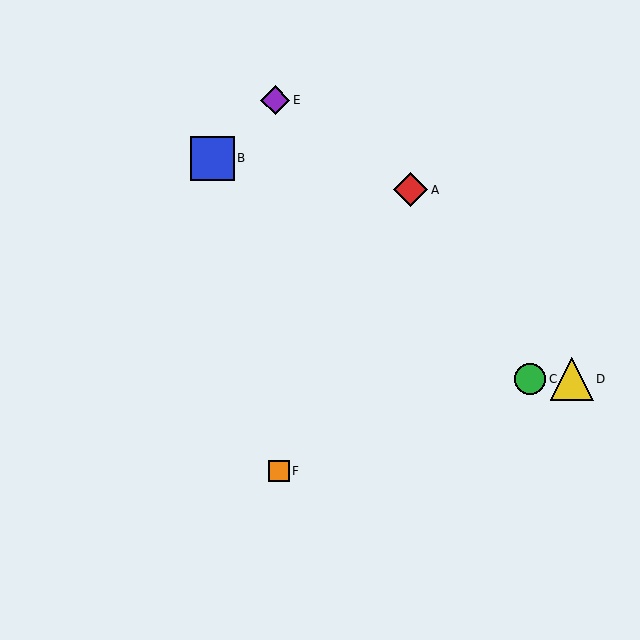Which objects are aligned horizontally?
Objects C, D are aligned horizontally.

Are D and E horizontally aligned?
No, D is at y≈379 and E is at y≈100.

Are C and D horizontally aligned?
Yes, both are at y≈379.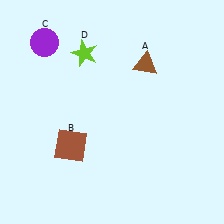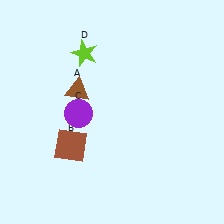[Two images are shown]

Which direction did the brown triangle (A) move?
The brown triangle (A) moved left.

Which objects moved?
The objects that moved are: the brown triangle (A), the purple circle (C).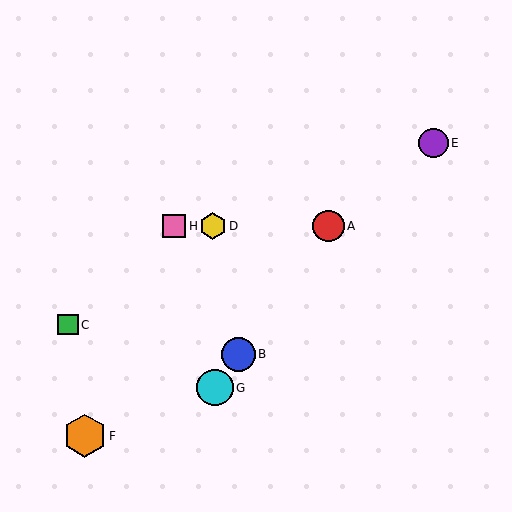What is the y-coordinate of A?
Object A is at y≈226.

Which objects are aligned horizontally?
Objects A, D, H are aligned horizontally.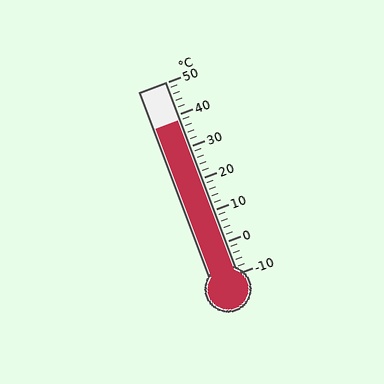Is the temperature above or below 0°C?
The temperature is above 0°C.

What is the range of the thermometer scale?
The thermometer scale ranges from -10°C to 50°C.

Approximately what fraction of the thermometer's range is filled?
The thermometer is filled to approximately 80% of its range.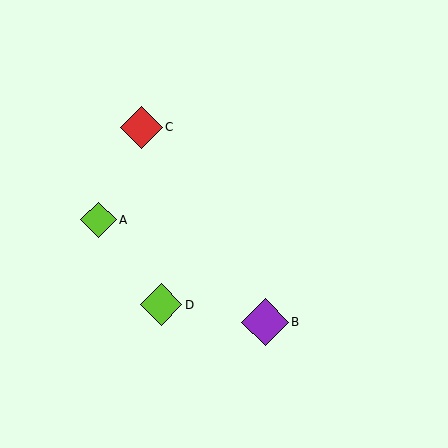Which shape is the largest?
The purple diamond (labeled B) is the largest.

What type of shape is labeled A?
Shape A is a lime diamond.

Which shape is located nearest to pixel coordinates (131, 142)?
The red diamond (labeled C) at (141, 127) is nearest to that location.